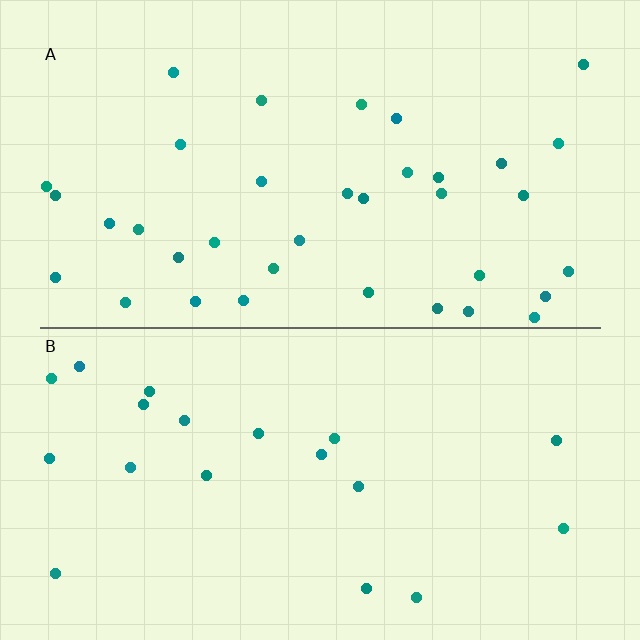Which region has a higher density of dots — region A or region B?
A (the top).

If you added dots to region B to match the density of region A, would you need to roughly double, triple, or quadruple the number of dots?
Approximately double.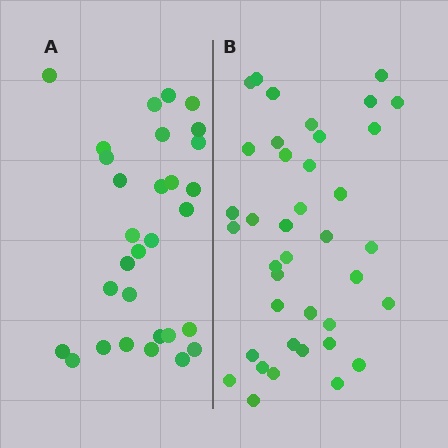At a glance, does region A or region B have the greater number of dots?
Region B (the right region) has more dots.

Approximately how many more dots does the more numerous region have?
Region B has roughly 8 or so more dots than region A.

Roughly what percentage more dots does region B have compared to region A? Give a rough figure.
About 30% more.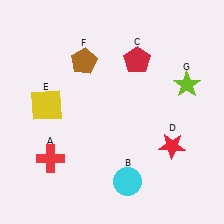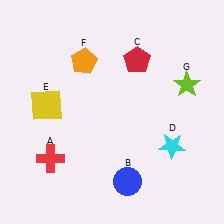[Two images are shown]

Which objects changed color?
B changed from cyan to blue. D changed from red to cyan. F changed from brown to orange.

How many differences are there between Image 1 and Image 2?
There are 3 differences between the two images.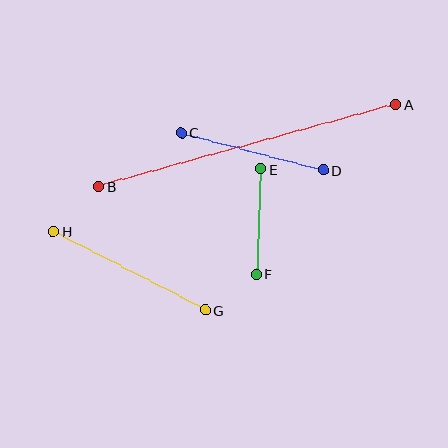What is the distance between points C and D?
The distance is approximately 147 pixels.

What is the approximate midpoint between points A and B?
The midpoint is at approximately (247, 146) pixels.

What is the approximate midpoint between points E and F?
The midpoint is at approximately (258, 222) pixels.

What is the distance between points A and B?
The distance is approximately 308 pixels.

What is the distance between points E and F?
The distance is approximately 106 pixels.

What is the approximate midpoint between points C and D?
The midpoint is at approximately (252, 151) pixels.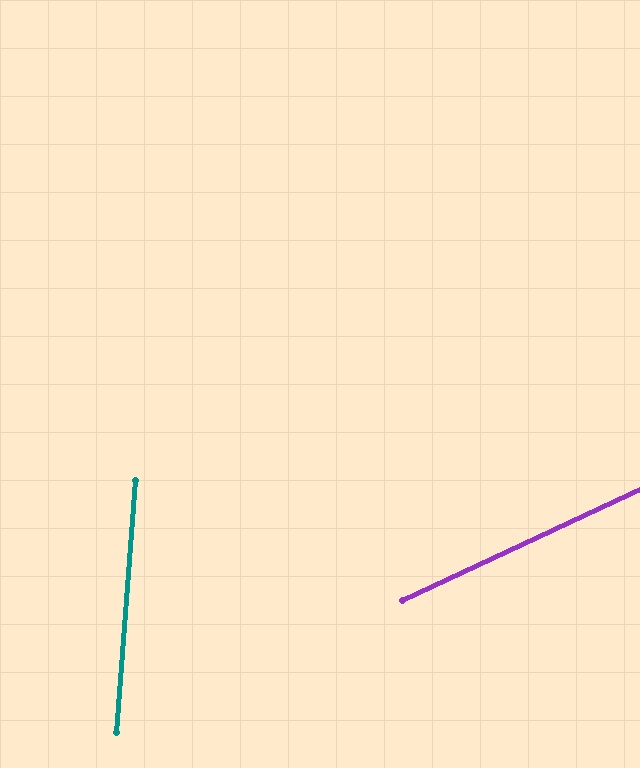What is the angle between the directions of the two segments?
Approximately 61 degrees.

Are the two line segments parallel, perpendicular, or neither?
Neither parallel nor perpendicular — they differ by about 61°.